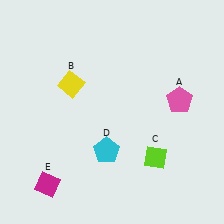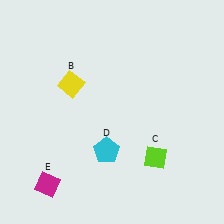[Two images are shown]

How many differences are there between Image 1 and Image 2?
There is 1 difference between the two images.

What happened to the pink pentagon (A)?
The pink pentagon (A) was removed in Image 2. It was in the top-right area of Image 1.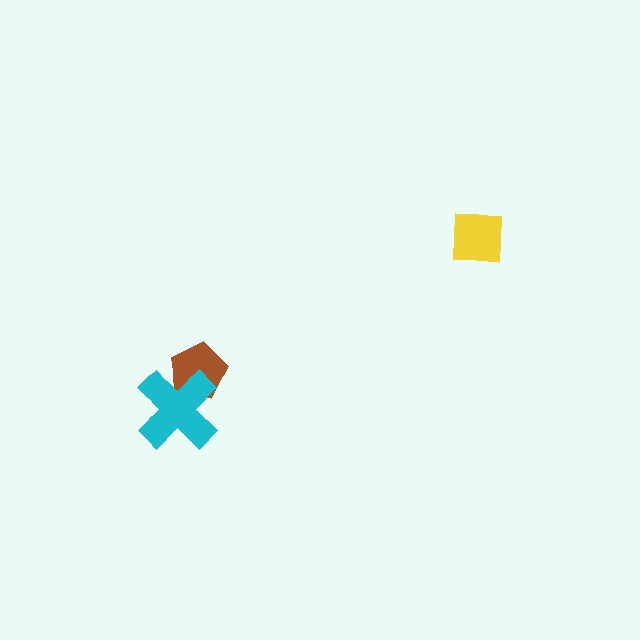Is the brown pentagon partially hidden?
Yes, it is partially covered by another shape.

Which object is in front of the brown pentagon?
The cyan cross is in front of the brown pentagon.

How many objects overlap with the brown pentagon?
1 object overlaps with the brown pentagon.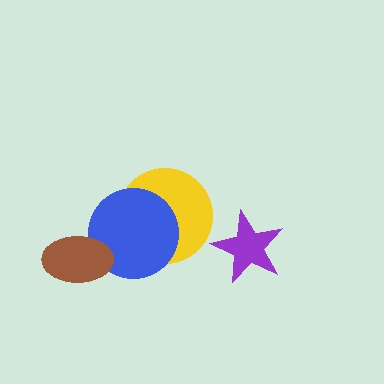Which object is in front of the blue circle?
The brown ellipse is in front of the blue circle.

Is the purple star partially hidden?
No, no other shape covers it.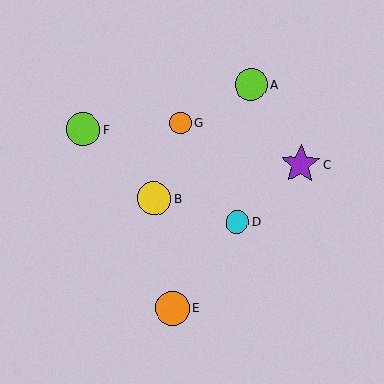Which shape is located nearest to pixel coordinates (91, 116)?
The lime circle (labeled F) at (83, 130) is nearest to that location.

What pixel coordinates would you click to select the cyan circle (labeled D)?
Click at (237, 222) to select the cyan circle D.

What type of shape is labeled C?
Shape C is a purple star.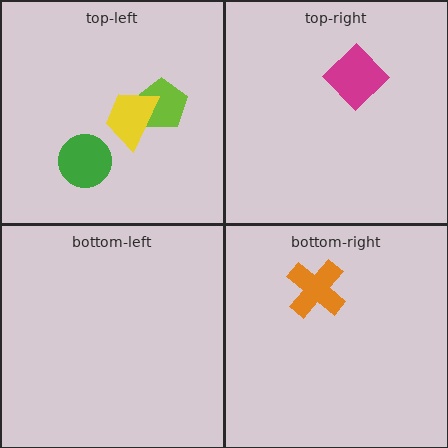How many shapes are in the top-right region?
1.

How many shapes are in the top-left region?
3.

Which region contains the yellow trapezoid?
The top-left region.